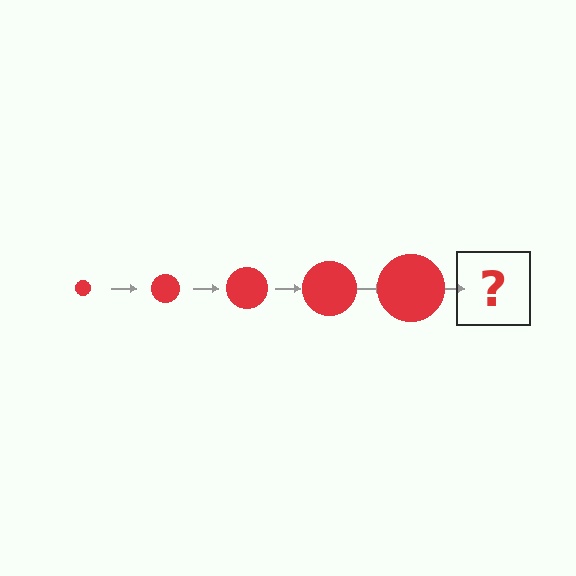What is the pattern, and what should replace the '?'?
The pattern is that the circle gets progressively larger each step. The '?' should be a red circle, larger than the previous one.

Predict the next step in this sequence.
The next step is a red circle, larger than the previous one.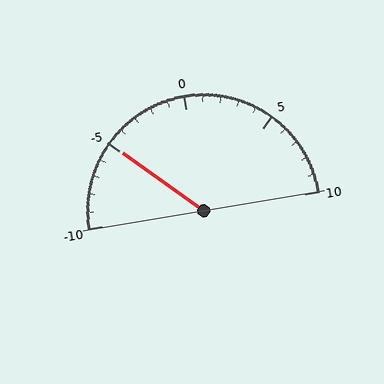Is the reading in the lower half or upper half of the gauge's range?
The reading is in the lower half of the range (-10 to 10).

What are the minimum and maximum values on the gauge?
The gauge ranges from -10 to 10.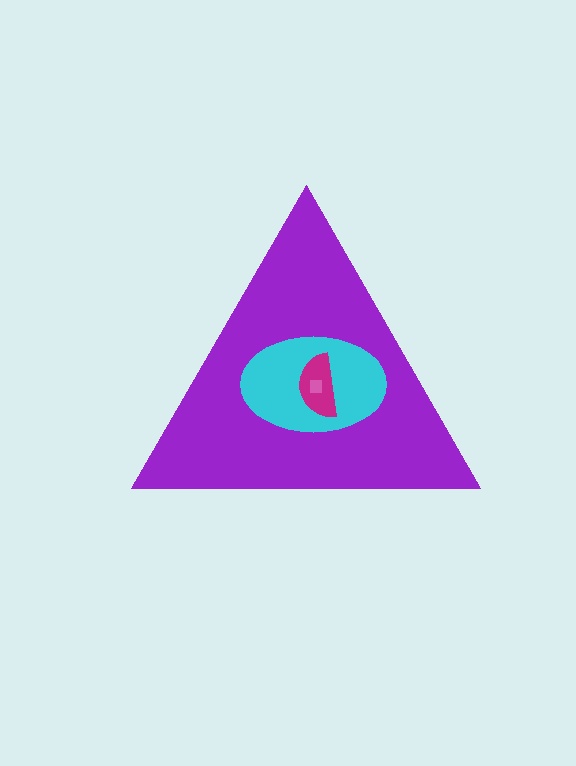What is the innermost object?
The pink square.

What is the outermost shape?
The purple triangle.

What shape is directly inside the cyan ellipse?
The magenta semicircle.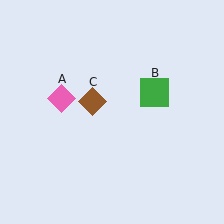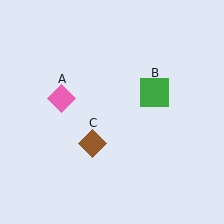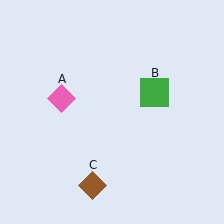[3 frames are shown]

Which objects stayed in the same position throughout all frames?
Pink diamond (object A) and green square (object B) remained stationary.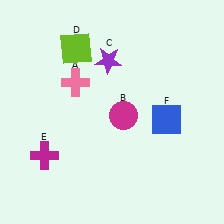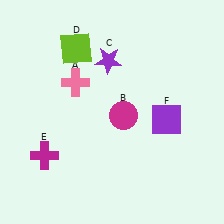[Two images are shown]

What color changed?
The square (F) changed from blue in Image 1 to purple in Image 2.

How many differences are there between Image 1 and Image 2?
There is 1 difference between the two images.